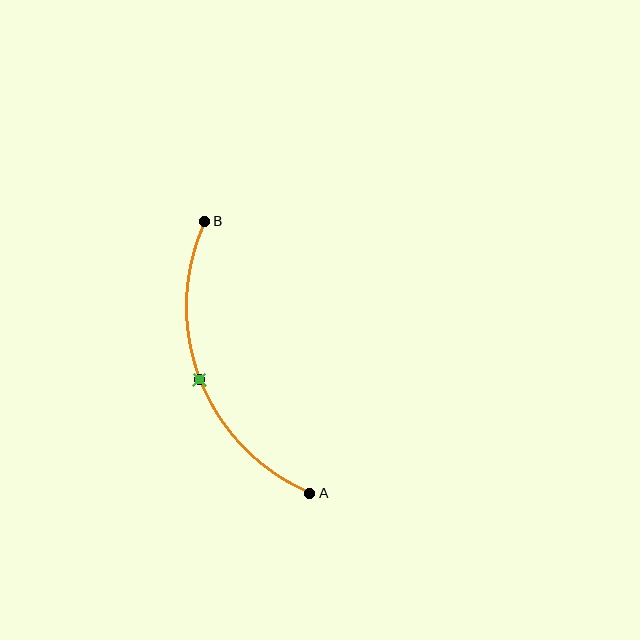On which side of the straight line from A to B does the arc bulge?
The arc bulges to the left of the straight line connecting A and B.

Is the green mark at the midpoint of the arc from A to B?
Yes. The green mark lies on the arc at equal arc-length from both A and B — it is the arc midpoint.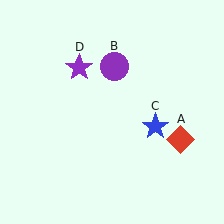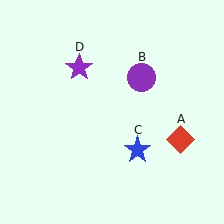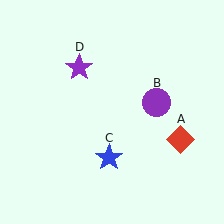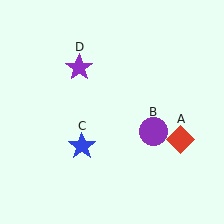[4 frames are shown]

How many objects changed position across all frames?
2 objects changed position: purple circle (object B), blue star (object C).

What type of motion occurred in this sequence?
The purple circle (object B), blue star (object C) rotated clockwise around the center of the scene.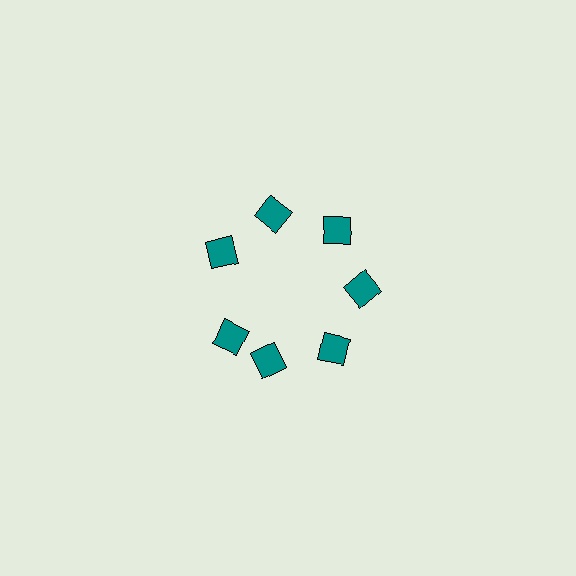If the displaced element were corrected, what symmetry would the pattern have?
It would have 7-fold rotational symmetry — the pattern would map onto itself every 51 degrees.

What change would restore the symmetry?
The symmetry would be restored by rotating it back into even spacing with its neighbors so that all 7 diamonds sit at equal angles and equal distance from the center.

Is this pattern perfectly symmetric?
No. The 7 teal diamonds are arranged in a ring, but one element near the 8 o'clock position is rotated out of alignment along the ring, breaking the 7-fold rotational symmetry.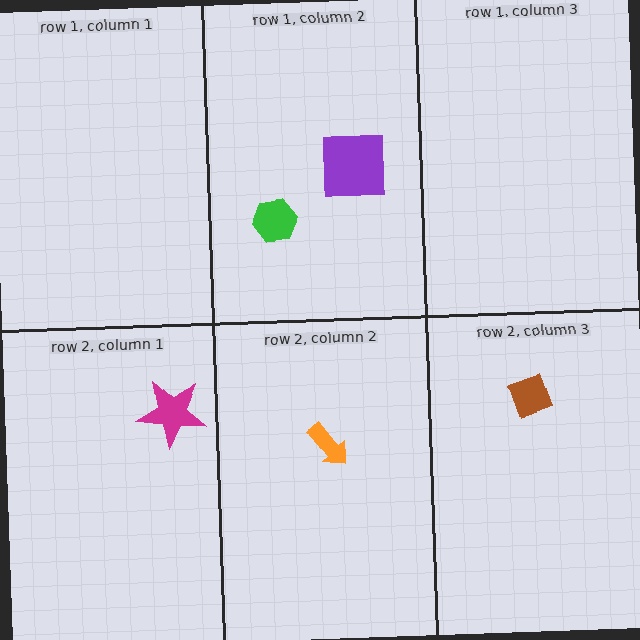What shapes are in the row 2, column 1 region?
The magenta star.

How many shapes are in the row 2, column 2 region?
1.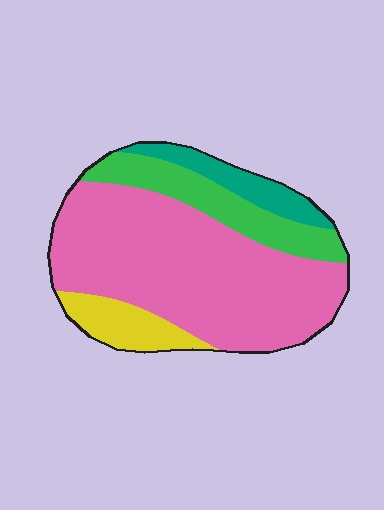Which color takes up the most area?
Pink, at roughly 65%.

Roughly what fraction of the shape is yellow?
Yellow covers roughly 10% of the shape.